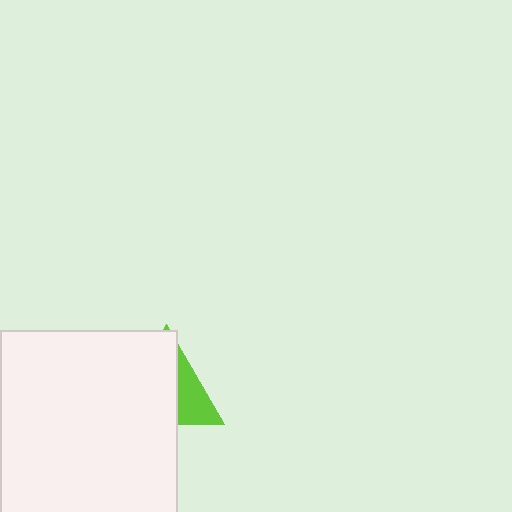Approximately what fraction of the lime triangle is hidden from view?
Roughly 66% of the lime triangle is hidden behind the white rectangle.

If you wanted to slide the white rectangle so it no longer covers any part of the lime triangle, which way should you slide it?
Slide it left — that is the most direct way to separate the two shapes.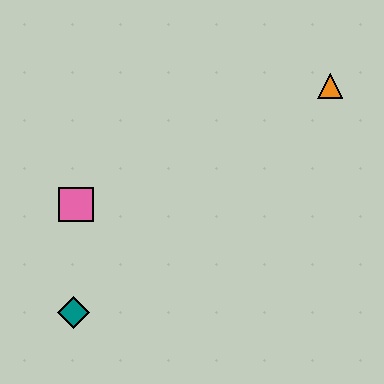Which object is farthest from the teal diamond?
The orange triangle is farthest from the teal diamond.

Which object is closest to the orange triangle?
The pink square is closest to the orange triangle.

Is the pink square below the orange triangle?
Yes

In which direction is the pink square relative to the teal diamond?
The pink square is above the teal diamond.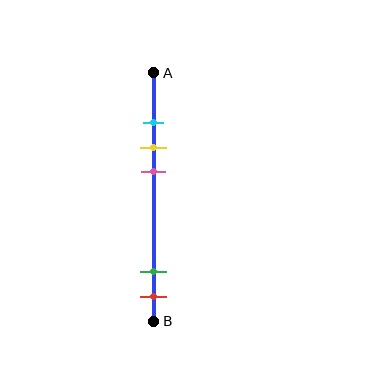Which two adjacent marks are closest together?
The cyan and yellow marks are the closest adjacent pair.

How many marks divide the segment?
There are 5 marks dividing the segment.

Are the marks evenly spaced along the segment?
No, the marks are not evenly spaced.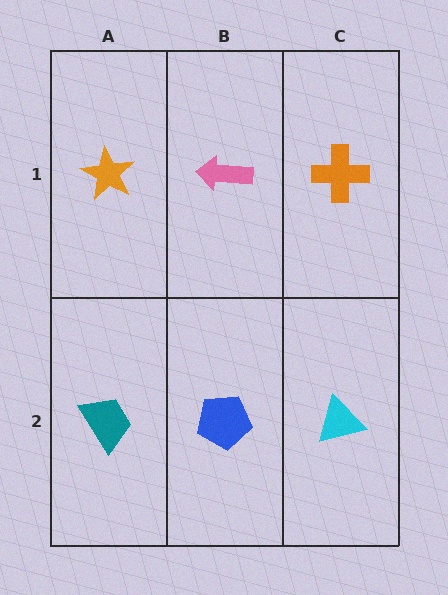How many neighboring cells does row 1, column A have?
2.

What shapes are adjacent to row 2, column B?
A pink arrow (row 1, column B), a teal trapezoid (row 2, column A), a cyan triangle (row 2, column C).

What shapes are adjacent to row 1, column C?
A cyan triangle (row 2, column C), a pink arrow (row 1, column B).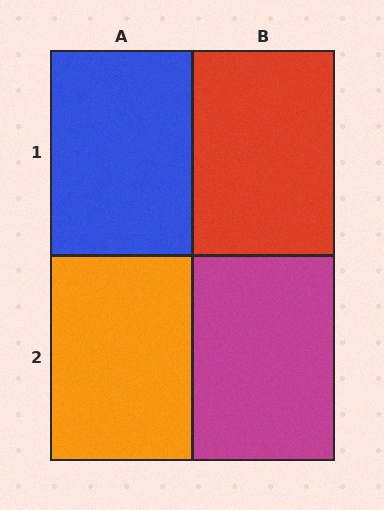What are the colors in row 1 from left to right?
Blue, red.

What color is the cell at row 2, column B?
Magenta.